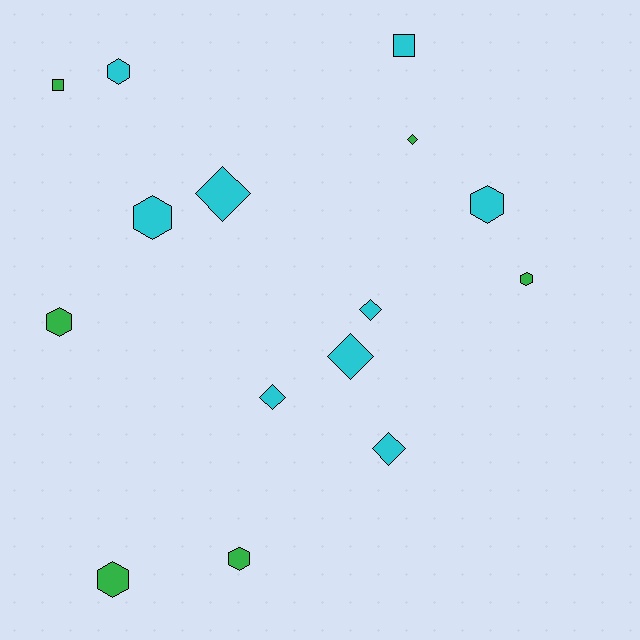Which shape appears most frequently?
Hexagon, with 7 objects.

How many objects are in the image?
There are 15 objects.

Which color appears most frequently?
Cyan, with 9 objects.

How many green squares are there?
There is 1 green square.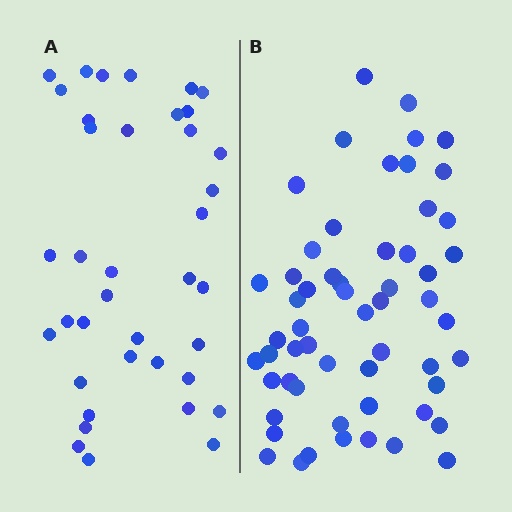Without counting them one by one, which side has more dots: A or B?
Region B (the right region) has more dots.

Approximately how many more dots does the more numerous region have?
Region B has approximately 20 more dots than region A.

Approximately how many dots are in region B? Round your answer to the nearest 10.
About 60 dots. (The exact count is 57, which rounds to 60.)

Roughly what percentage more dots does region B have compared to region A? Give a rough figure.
About 50% more.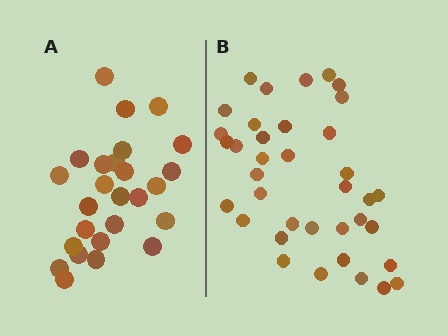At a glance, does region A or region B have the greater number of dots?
Region B (the right region) has more dots.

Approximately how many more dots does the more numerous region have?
Region B has roughly 12 or so more dots than region A.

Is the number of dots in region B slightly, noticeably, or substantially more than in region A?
Region B has noticeably more, but not dramatically so. The ratio is roughly 1.4 to 1.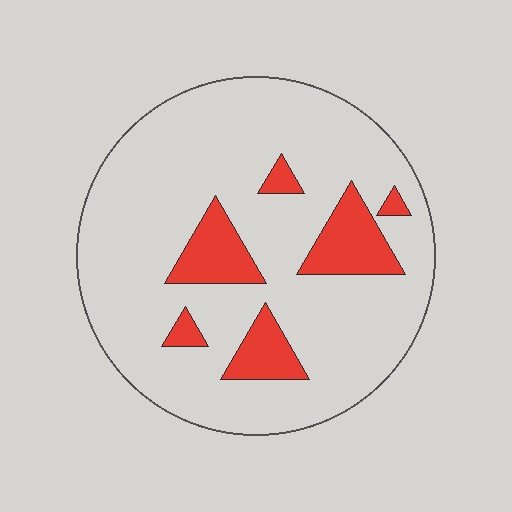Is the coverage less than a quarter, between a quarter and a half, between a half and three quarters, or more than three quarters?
Less than a quarter.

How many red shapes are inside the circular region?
6.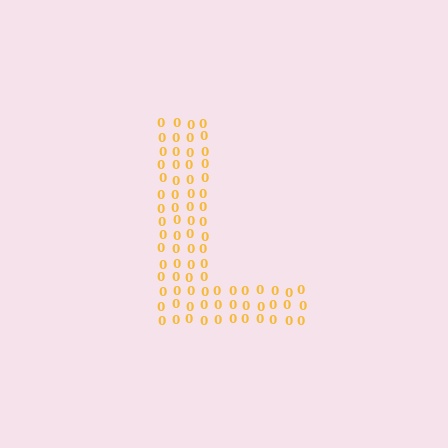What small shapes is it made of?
It is made of small digit 0's.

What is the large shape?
The large shape is the letter L.